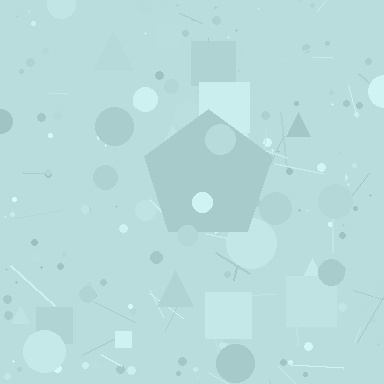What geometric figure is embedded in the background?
A pentagon is embedded in the background.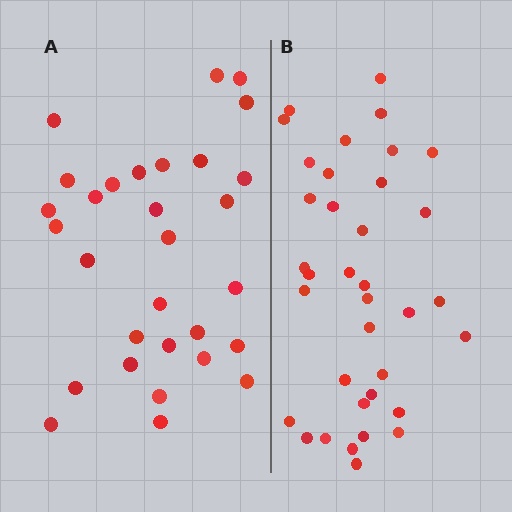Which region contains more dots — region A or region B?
Region B (the right region) has more dots.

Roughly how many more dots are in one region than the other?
Region B has about 6 more dots than region A.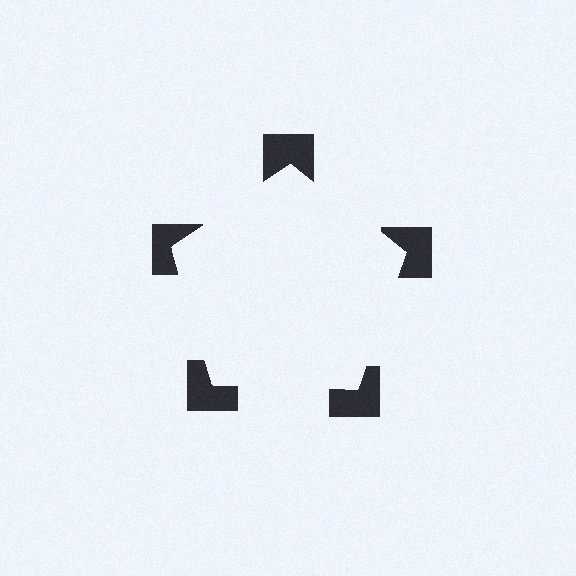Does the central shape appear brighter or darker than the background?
It typically appears slightly brighter than the background, even though no actual brightness change is drawn.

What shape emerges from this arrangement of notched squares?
An illusory pentagon — its edges are inferred from the aligned wedge cuts in the notched squares, not physically drawn.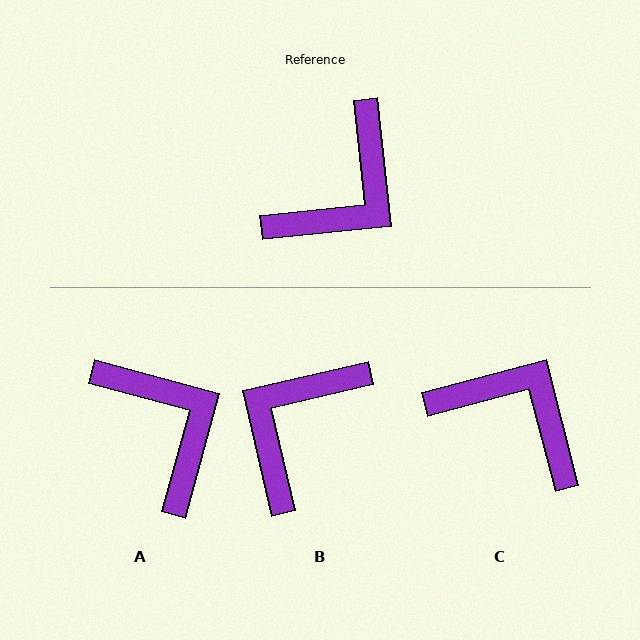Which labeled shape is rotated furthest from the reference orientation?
B, about 173 degrees away.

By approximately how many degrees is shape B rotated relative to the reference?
Approximately 173 degrees clockwise.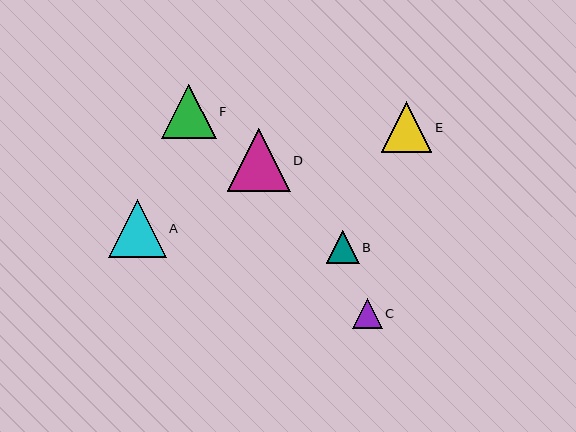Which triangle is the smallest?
Triangle C is the smallest with a size of approximately 29 pixels.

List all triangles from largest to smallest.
From largest to smallest: D, A, F, E, B, C.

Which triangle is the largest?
Triangle D is the largest with a size of approximately 63 pixels.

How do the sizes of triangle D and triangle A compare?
Triangle D and triangle A are approximately the same size.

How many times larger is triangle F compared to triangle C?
Triangle F is approximately 1.9 times the size of triangle C.